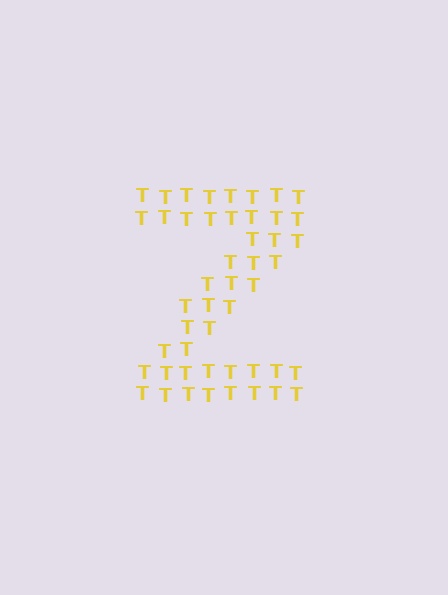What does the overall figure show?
The overall figure shows the letter Z.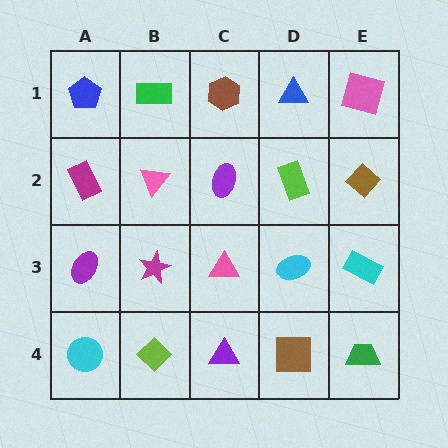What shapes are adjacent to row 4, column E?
A cyan rectangle (row 3, column E), a brown square (row 4, column D).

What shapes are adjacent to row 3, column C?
A purple ellipse (row 2, column C), a purple triangle (row 4, column C), a magenta star (row 3, column B), a cyan ellipse (row 3, column D).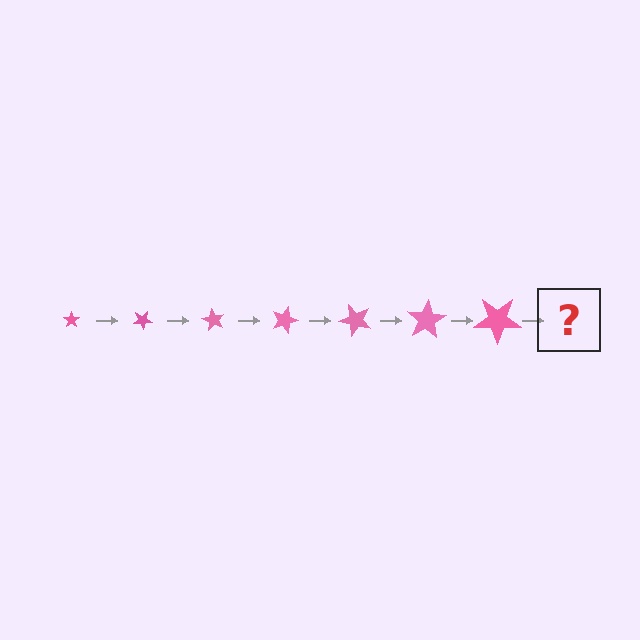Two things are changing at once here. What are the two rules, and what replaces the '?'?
The two rules are that the star grows larger each step and it rotates 30 degrees each step. The '?' should be a star, larger than the previous one and rotated 210 degrees from the start.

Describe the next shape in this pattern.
It should be a star, larger than the previous one and rotated 210 degrees from the start.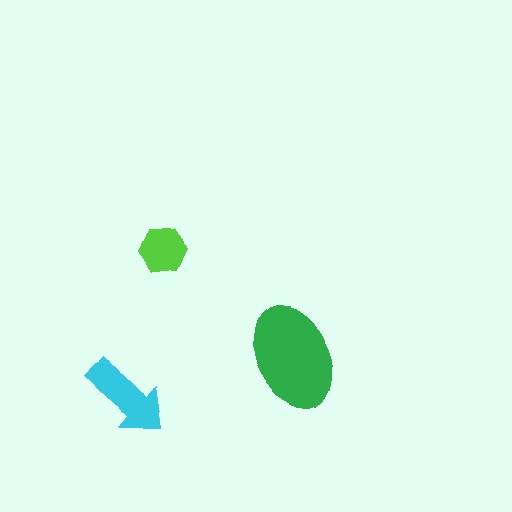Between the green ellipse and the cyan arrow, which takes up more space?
The green ellipse.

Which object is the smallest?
The lime hexagon.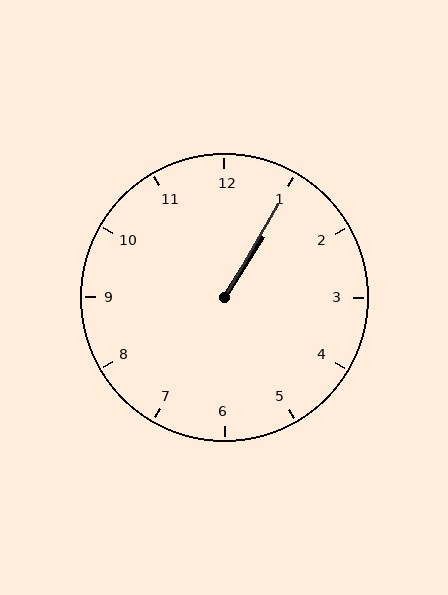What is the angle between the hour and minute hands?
Approximately 2 degrees.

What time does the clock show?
1:05.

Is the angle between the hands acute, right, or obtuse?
It is acute.